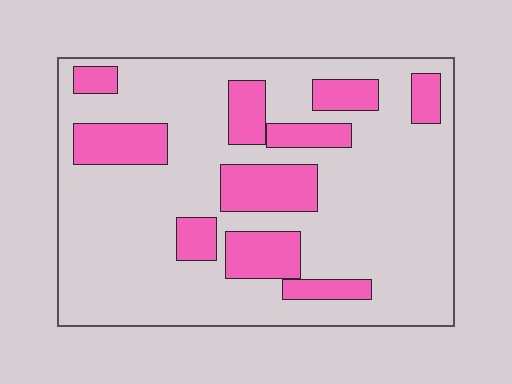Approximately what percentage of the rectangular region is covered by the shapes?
Approximately 25%.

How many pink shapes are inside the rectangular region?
10.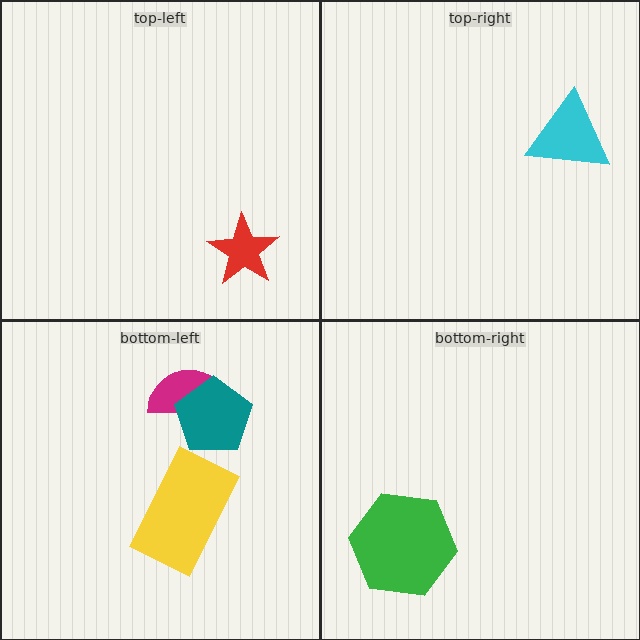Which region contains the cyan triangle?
The top-right region.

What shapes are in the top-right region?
The cyan triangle.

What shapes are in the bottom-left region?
The yellow rectangle, the magenta semicircle, the teal pentagon.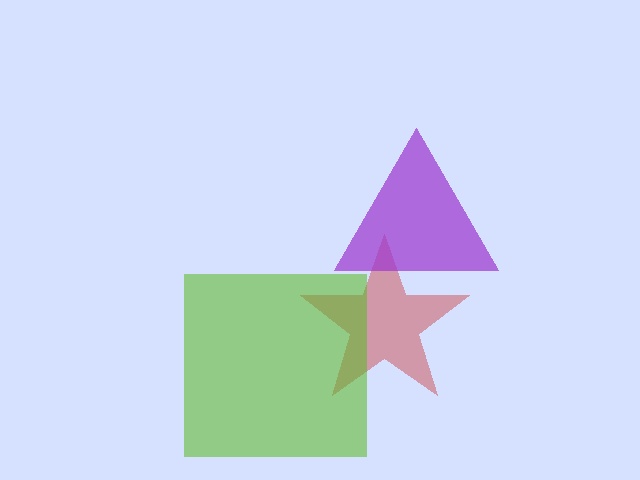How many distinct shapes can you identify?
There are 3 distinct shapes: a red star, a lime square, a purple triangle.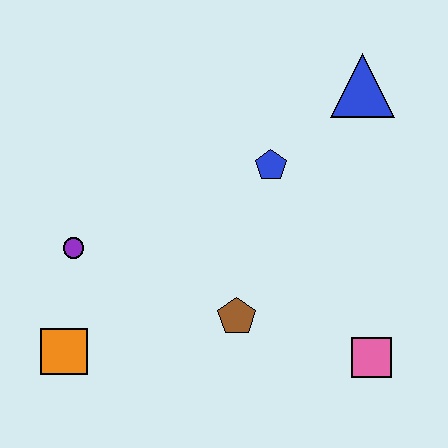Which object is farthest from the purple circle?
The blue triangle is farthest from the purple circle.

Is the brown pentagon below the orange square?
No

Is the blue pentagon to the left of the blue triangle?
Yes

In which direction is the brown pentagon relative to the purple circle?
The brown pentagon is to the right of the purple circle.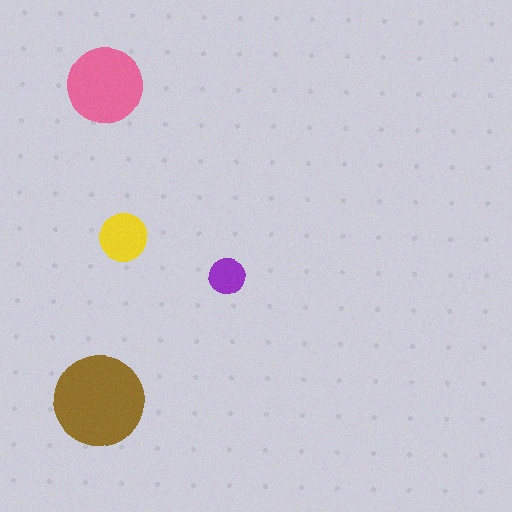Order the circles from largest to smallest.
the brown one, the pink one, the yellow one, the purple one.